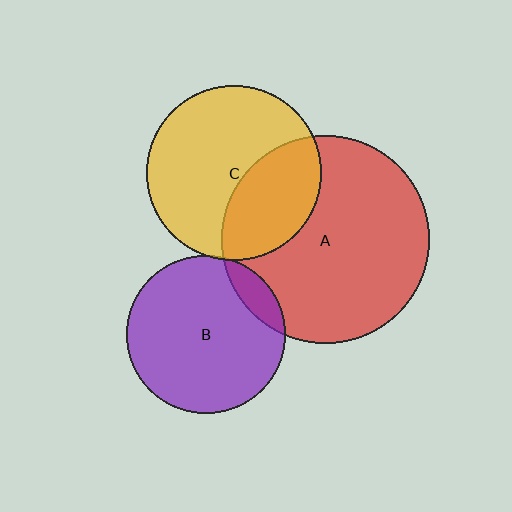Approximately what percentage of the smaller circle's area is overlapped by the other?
Approximately 35%.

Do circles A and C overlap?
Yes.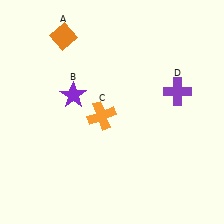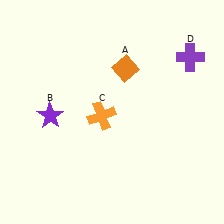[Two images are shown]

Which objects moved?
The objects that moved are: the orange diamond (A), the purple star (B), the purple cross (D).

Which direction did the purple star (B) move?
The purple star (B) moved left.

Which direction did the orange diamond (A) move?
The orange diamond (A) moved right.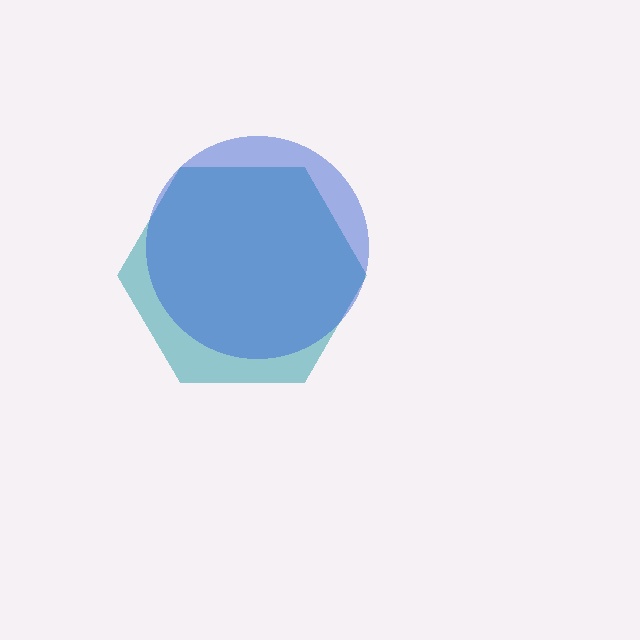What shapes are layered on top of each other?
The layered shapes are: a teal hexagon, a blue circle.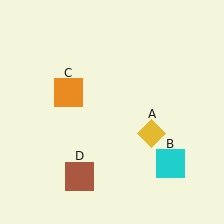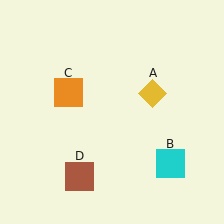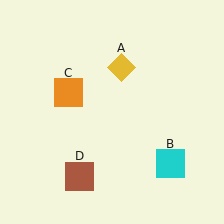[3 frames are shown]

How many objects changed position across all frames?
1 object changed position: yellow diamond (object A).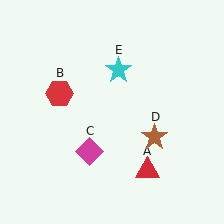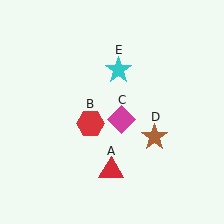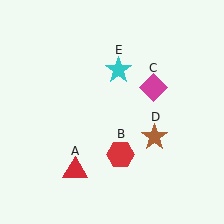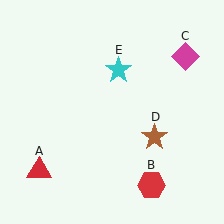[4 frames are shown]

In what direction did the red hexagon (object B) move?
The red hexagon (object B) moved down and to the right.